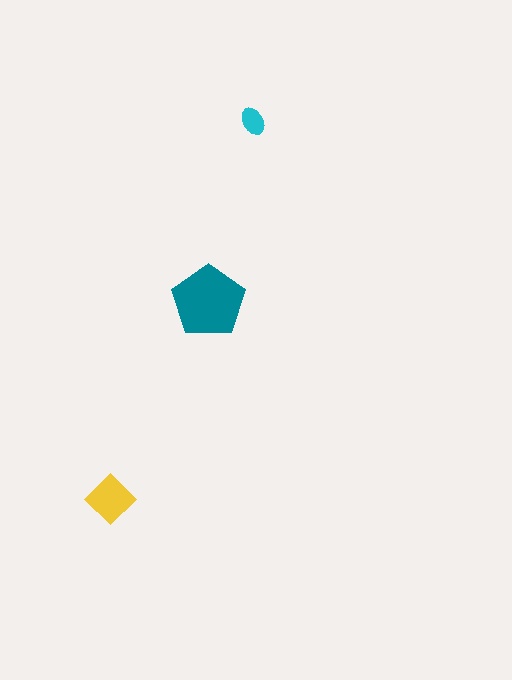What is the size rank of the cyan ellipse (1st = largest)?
3rd.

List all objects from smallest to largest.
The cyan ellipse, the yellow diamond, the teal pentagon.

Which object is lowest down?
The yellow diamond is bottommost.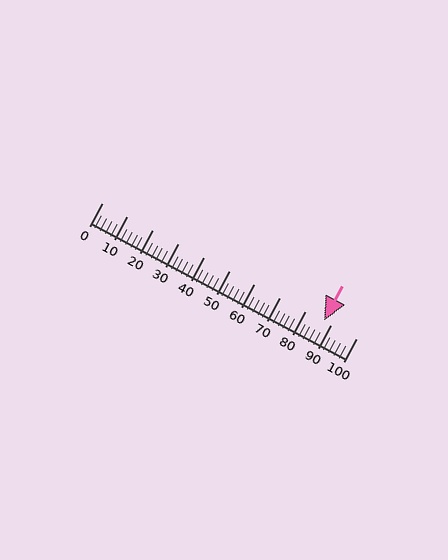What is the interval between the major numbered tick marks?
The major tick marks are spaced 10 units apart.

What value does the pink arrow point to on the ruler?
The pink arrow points to approximately 87.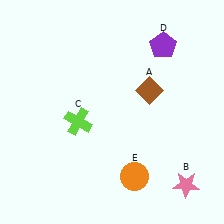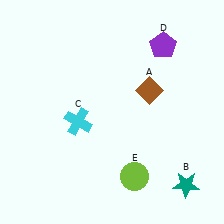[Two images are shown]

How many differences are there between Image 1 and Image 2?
There are 3 differences between the two images.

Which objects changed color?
B changed from pink to teal. C changed from lime to cyan. E changed from orange to lime.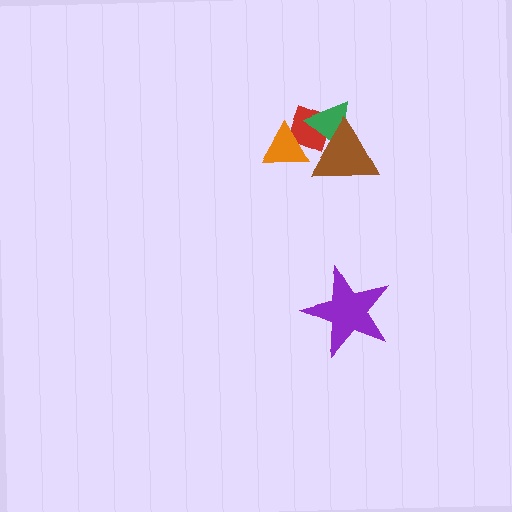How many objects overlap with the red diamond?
3 objects overlap with the red diamond.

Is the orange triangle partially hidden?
No, no other shape covers it.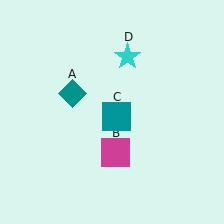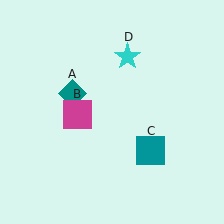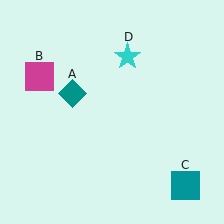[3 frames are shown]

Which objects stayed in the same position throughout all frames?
Teal diamond (object A) and cyan star (object D) remained stationary.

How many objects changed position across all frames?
2 objects changed position: magenta square (object B), teal square (object C).